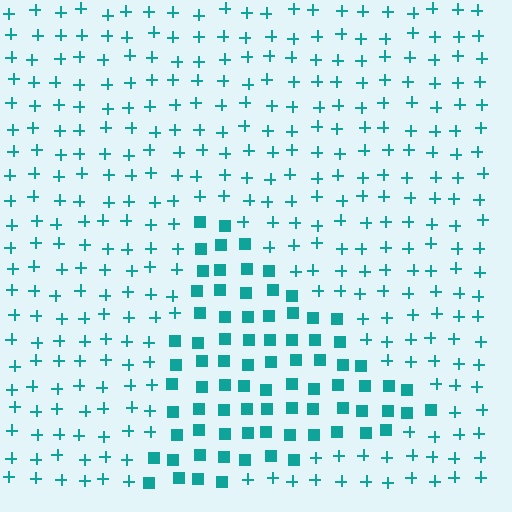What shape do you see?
I see a triangle.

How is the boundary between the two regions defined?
The boundary is defined by a change in element shape: squares inside vs. plus signs outside. All elements share the same color and spacing.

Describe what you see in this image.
The image is filled with small teal elements arranged in a uniform grid. A triangle-shaped region contains squares, while the surrounding area contains plus signs. The boundary is defined purely by the change in element shape.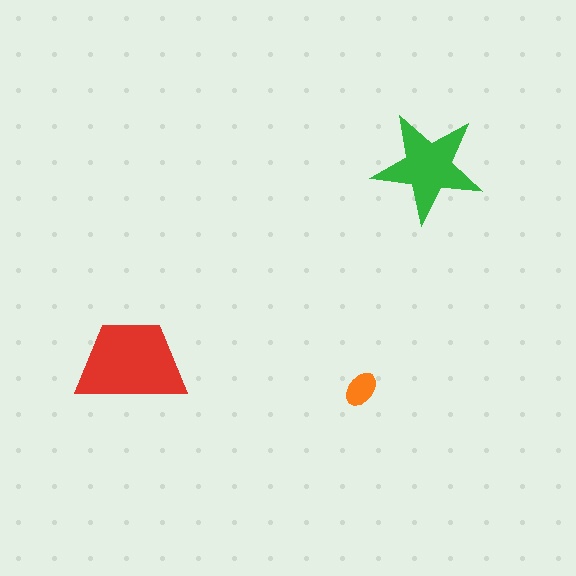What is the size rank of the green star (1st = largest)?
2nd.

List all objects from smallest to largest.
The orange ellipse, the green star, the red trapezoid.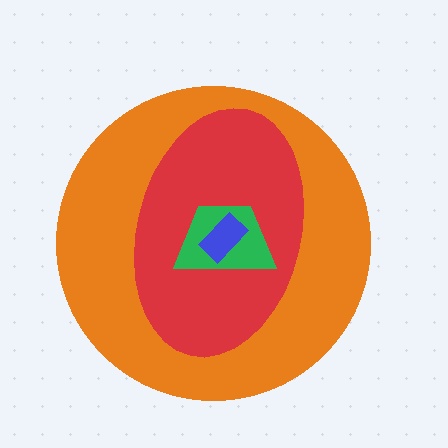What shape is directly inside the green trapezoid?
The blue rectangle.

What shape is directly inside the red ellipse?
The green trapezoid.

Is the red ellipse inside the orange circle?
Yes.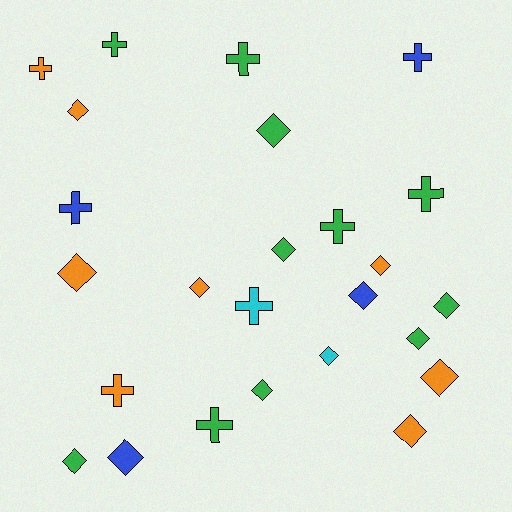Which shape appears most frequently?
Diamond, with 15 objects.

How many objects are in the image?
There are 25 objects.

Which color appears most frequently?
Green, with 11 objects.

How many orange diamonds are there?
There are 6 orange diamonds.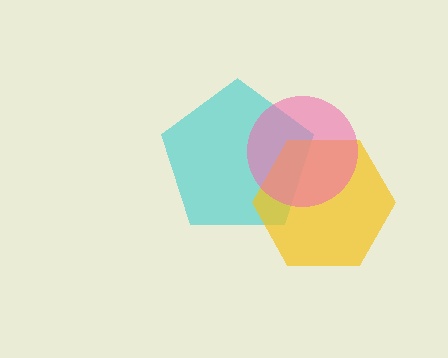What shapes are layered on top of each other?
The layered shapes are: a cyan pentagon, a yellow hexagon, a pink circle.